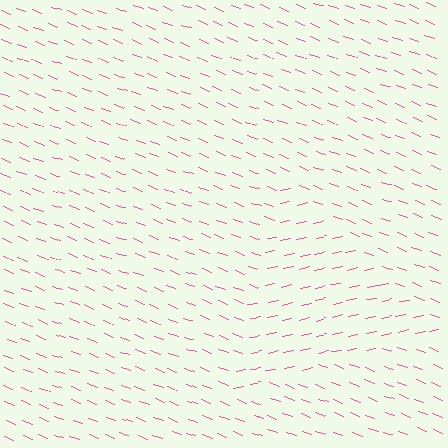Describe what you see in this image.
The image is filled with small pink line segments. A triangle region in the image has lines oriented differently from the surrounding lines, creating a visible texture boundary.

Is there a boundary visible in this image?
Yes, there is a texture boundary formed by a change in line orientation.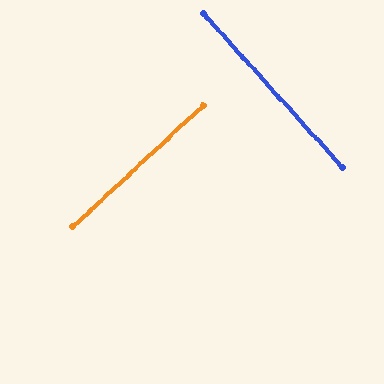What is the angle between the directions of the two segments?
Approximately 89 degrees.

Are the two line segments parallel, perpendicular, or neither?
Perpendicular — they meet at approximately 89°.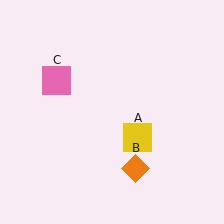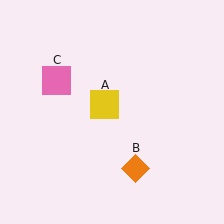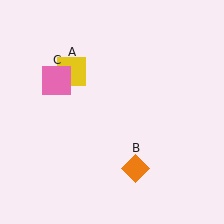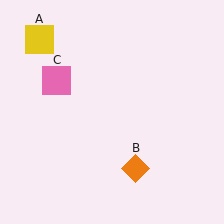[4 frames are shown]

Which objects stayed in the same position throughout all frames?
Orange diamond (object B) and pink square (object C) remained stationary.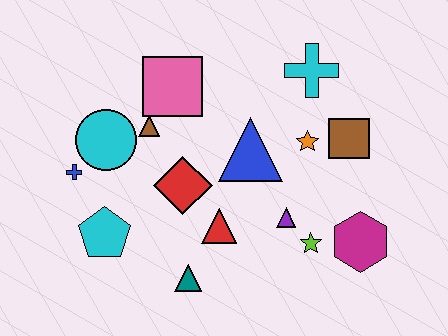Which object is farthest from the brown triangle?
The magenta hexagon is farthest from the brown triangle.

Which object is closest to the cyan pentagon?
The blue cross is closest to the cyan pentagon.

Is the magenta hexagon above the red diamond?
No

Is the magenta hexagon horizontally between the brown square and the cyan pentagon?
No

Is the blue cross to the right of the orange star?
No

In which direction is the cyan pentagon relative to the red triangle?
The cyan pentagon is to the left of the red triangle.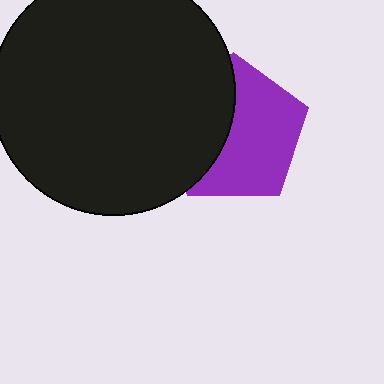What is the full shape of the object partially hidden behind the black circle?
The partially hidden object is a purple pentagon.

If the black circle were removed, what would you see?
You would see the complete purple pentagon.